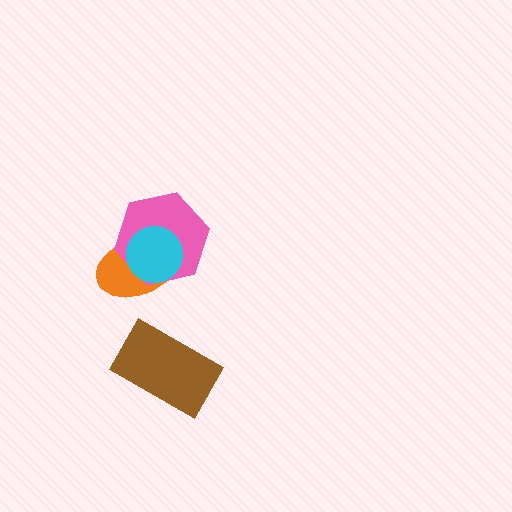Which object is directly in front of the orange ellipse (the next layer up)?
The pink hexagon is directly in front of the orange ellipse.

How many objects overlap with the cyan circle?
2 objects overlap with the cyan circle.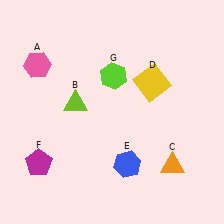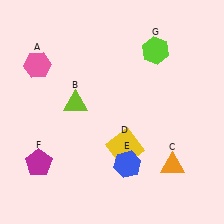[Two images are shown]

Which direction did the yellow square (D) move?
The yellow square (D) moved down.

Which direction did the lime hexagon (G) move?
The lime hexagon (G) moved right.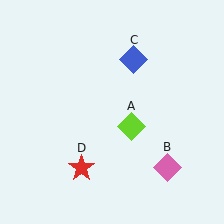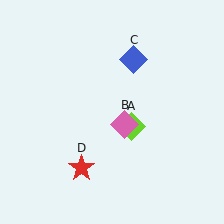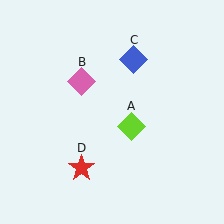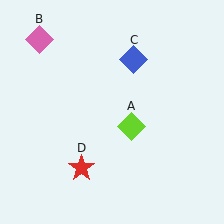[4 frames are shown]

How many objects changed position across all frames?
1 object changed position: pink diamond (object B).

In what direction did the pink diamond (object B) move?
The pink diamond (object B) moved up and to the left.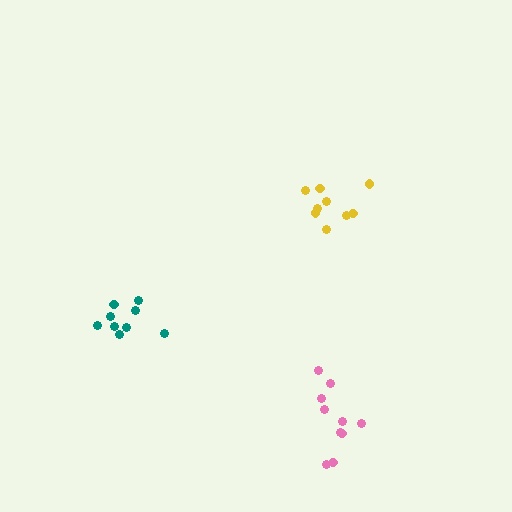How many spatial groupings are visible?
There are 3 spatial groupings.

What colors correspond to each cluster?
The clusters are colored: yellow, pink, teal.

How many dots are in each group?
Group 1: 9 dots, Group 2: 10 dots, Group 3: 9 dots (28 total).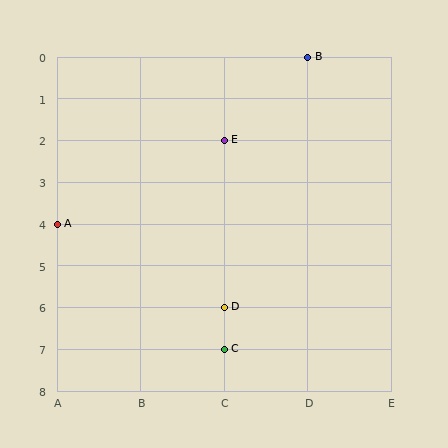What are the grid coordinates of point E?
Point E is at grid coordinates (C, 2).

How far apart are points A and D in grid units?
Points A and D are 2 columns and 2 rows apart (about 2.8 grid units diagonally).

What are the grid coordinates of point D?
Point D is at grid coordinates (C, 6).